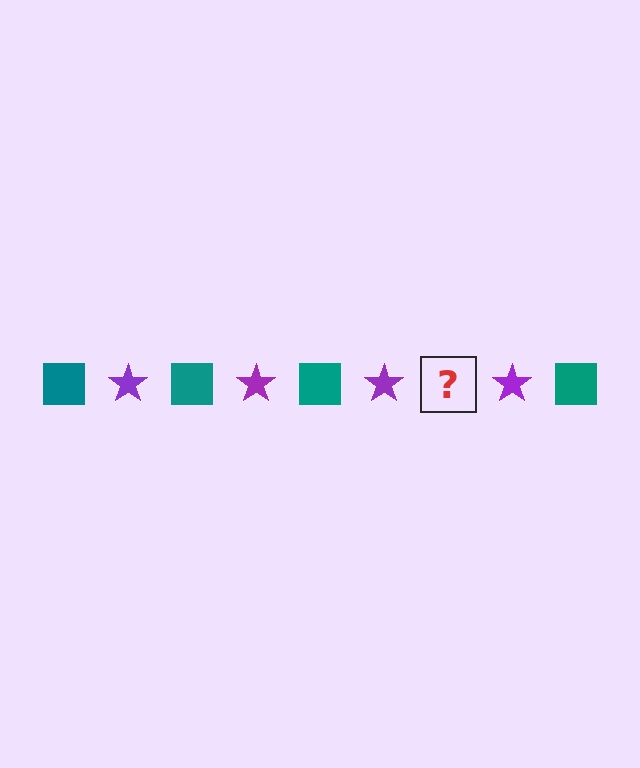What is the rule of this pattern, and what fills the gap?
The rule is that the pattern alternates between teal square and purple star. The gap should be filled with a teal square.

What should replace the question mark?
The question mark should be replaced with a teal square.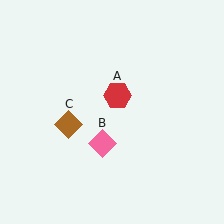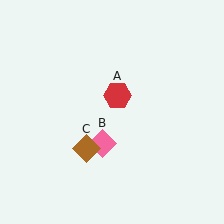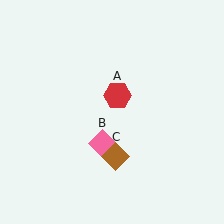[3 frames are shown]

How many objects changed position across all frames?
1 object changed position: brown diamond (object C).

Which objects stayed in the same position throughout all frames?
Red hexagon (object A) and pink diamond (object B) remained stationary.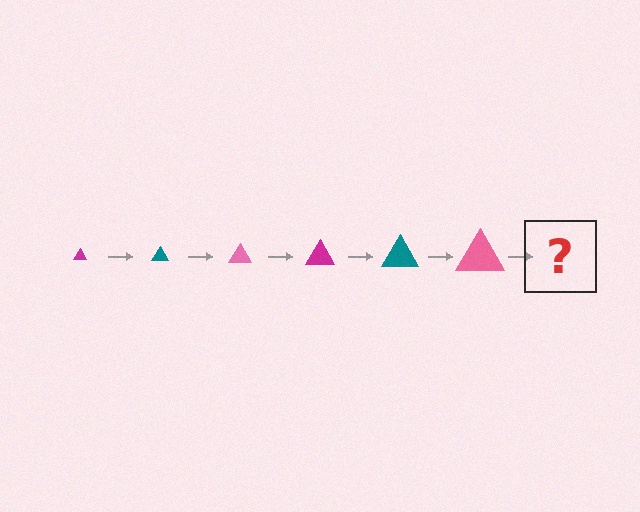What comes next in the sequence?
The next element should be a magenta triangle, larger than the previous one.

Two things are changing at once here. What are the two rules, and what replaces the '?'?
The two rules are that the triangle grows larger each step and the color cycles through magenta, teal, and pink. The '?' should be a magenta triangle, larger than the previous one.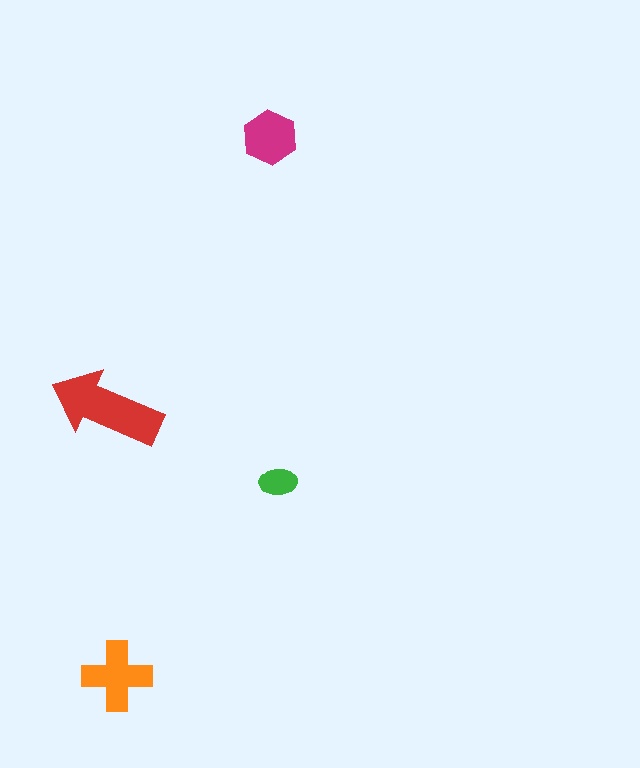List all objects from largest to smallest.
The red arrow, the orange cross, the magenta hexagon, the green ellipse.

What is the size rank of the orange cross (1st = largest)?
2nd.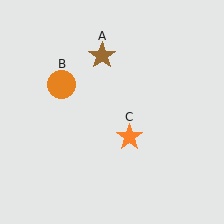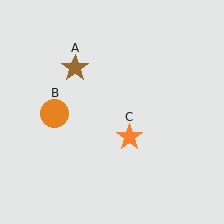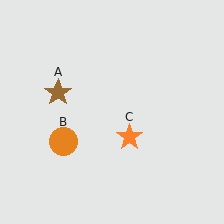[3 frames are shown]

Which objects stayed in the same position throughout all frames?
Orange star (object C) remained stationary.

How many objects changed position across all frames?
2 objects changed position: brown star (object A), orange circle (object B).